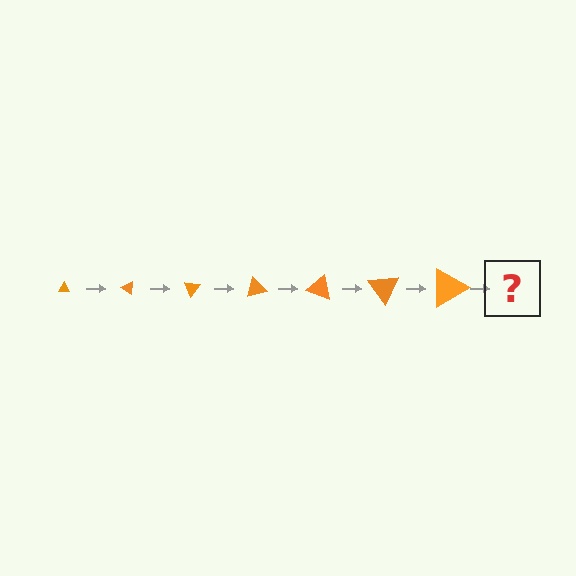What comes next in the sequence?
The next element should be a triangle, larger than the previous one and rotated 245 degrees from the start.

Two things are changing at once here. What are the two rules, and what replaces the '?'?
The two rules are that the triangle grows larger each step and it rotates 35 degrees each step. The '?' should be a triangle, larger than the previous one and rotated 245 degrees from the start.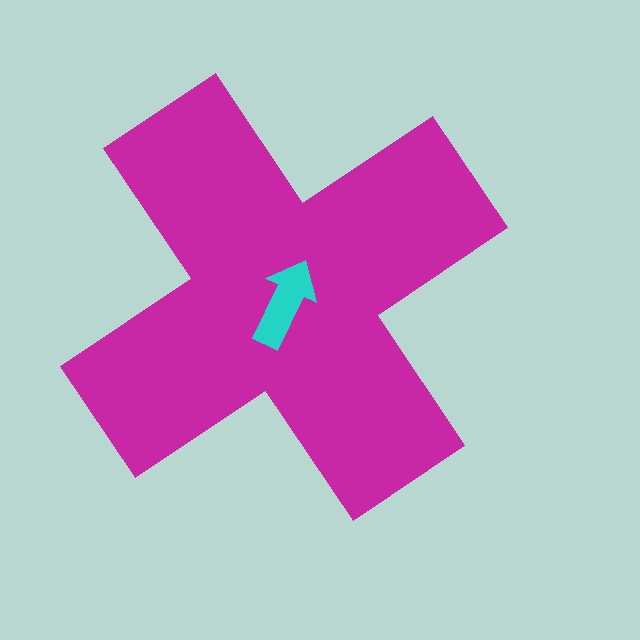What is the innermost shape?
The cyan arrow.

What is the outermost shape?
The magenta cross.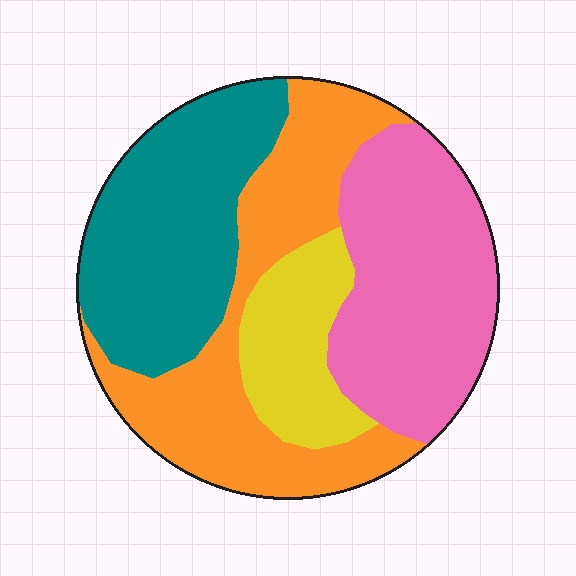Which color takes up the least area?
Yellow, at roughly 15%.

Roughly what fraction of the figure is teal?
Teal takes up about one quarter (1/4) of the figure.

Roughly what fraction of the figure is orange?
Orange covers about 30% of the figure.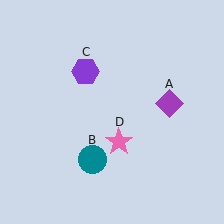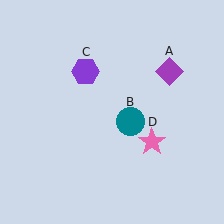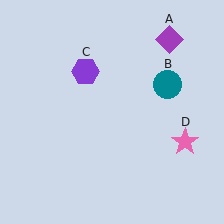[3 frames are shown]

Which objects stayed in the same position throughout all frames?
Purple hexagon (object C) remained stationary.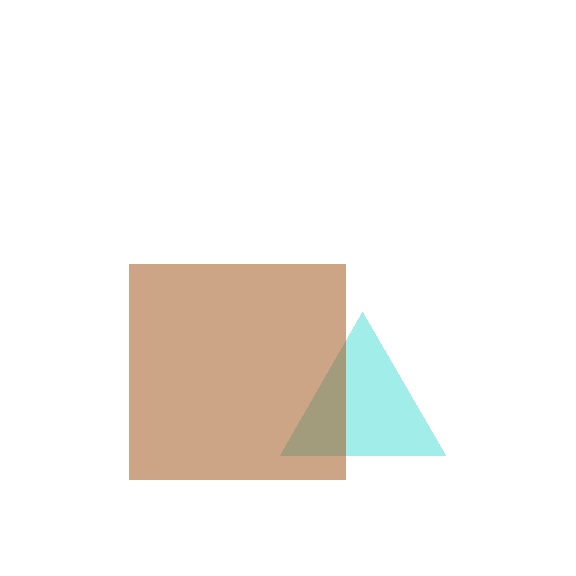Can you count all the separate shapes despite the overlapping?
Yes, there are 2 separate shapes.